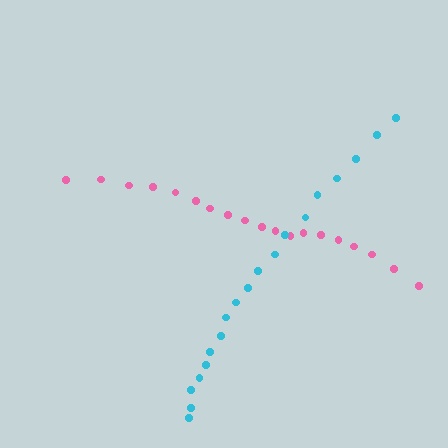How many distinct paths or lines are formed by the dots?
There are 2 distinct paths.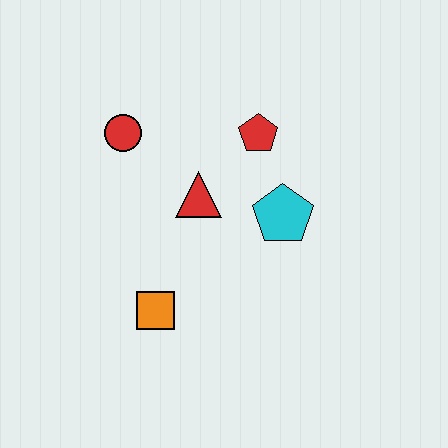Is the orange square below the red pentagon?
Yes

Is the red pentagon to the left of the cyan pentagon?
Yes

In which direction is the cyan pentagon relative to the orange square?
The cyan pentagon is to the right of the orange square.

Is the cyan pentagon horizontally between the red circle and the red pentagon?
No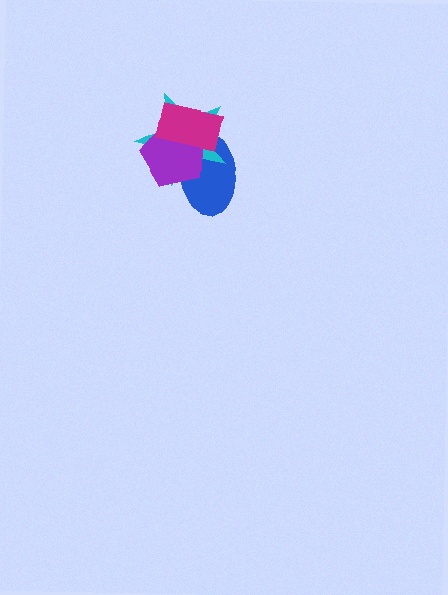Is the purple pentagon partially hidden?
Yes, it is partially covered by another shape.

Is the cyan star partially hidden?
Yes, it is partially covered by another shape.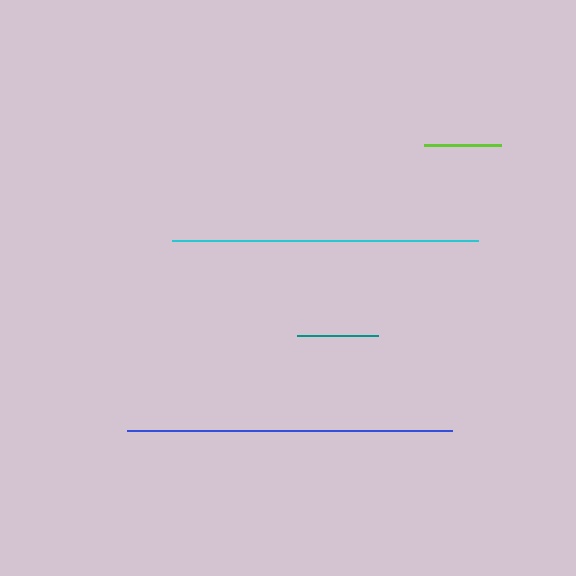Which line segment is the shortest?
The lime line is the shortest at approximately 76 pixels.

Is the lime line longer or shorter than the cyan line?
The cyan line is longer than the lime line.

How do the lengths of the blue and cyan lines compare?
The blue and cyan lines are approximately the same length.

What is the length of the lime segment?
The lime segment is approximately 76 pixels long.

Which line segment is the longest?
The blue line is the longest at approximately 324 pixels.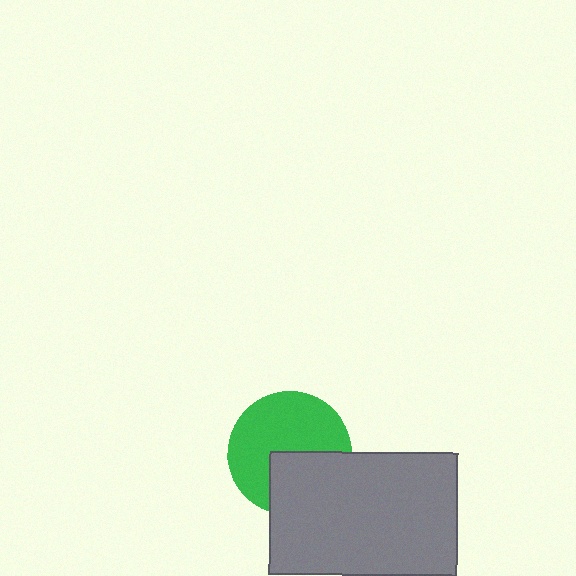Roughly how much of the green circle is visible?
About half of it is visible (roughly 64%).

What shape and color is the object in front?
The object in front is a gray rectangle.